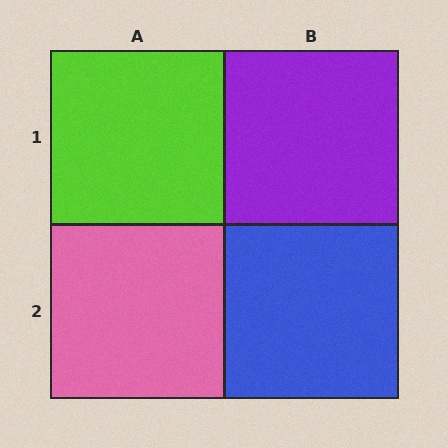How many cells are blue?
1 cell is blue.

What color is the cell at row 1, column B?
Purple.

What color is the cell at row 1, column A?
Lime.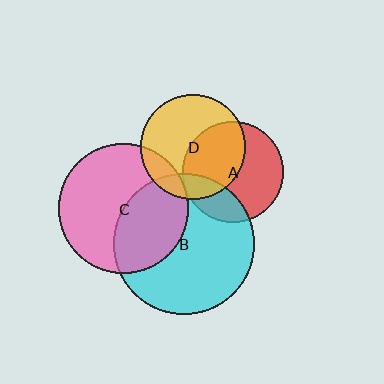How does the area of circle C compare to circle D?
Approximately 1.5 times.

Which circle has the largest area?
Circle B (cyan).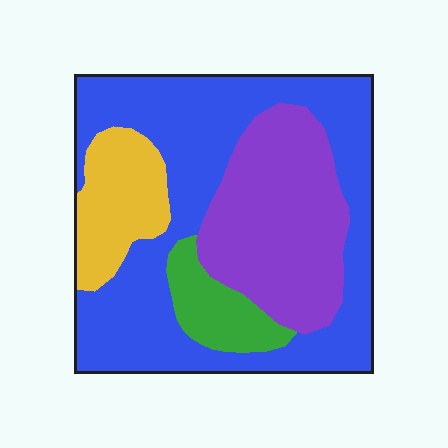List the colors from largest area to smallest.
From largest to smallest: blue, purple, yellow, green.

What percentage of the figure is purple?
Purple takes up between a sixth and a third of the figure.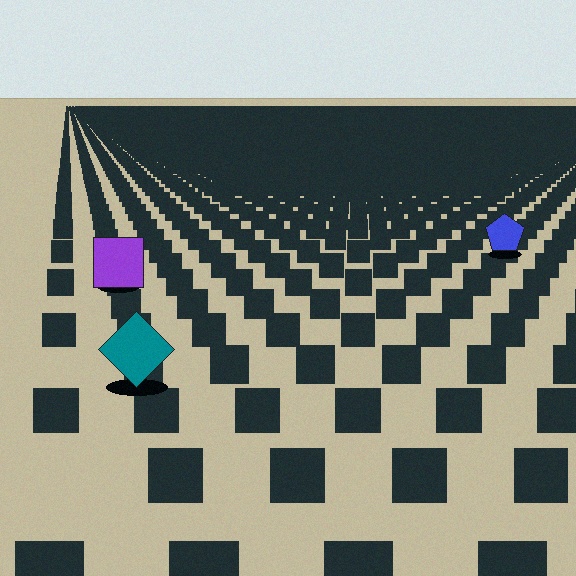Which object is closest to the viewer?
The teal diamond is closest. The texture marks near it are larger and more spread out.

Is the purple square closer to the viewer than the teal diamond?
No. The teal diamond is closer — you can tell from the texture gradient: the ground texture is coarser near it.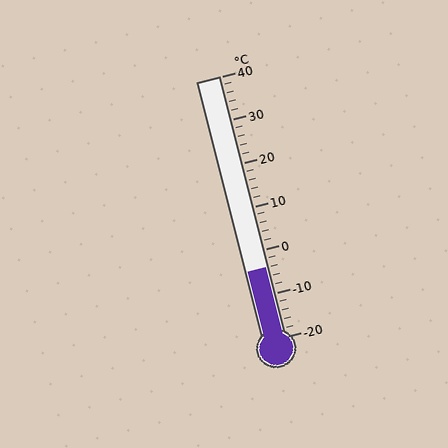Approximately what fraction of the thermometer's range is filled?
The thermometer is filled to approximately 25% of its range.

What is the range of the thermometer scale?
The thermometer scale ranges from -20°C to 40°C.